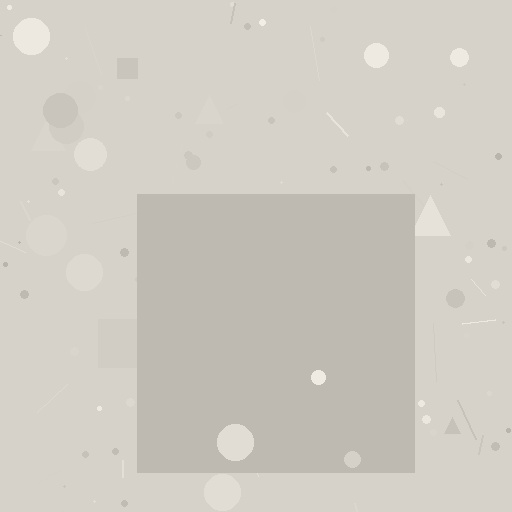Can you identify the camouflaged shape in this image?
The camouflaged shape is a square.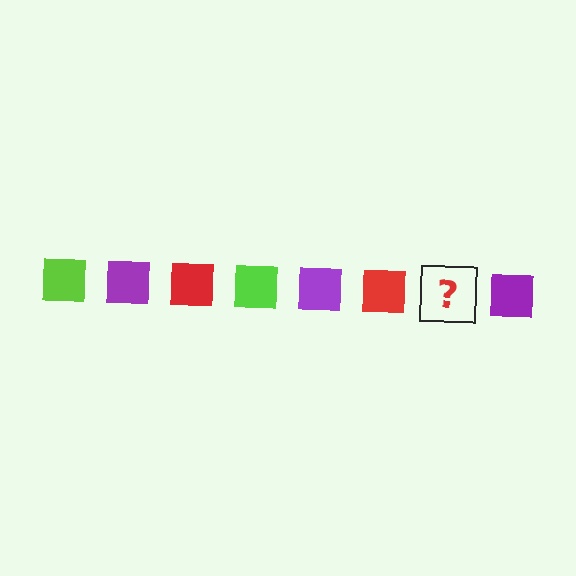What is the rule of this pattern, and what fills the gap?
The rule is that the pattern cycles through lime, purple, red squares. The gap should be filled with a lime square.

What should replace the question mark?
The question mark should be replaced with a lime square.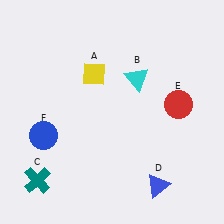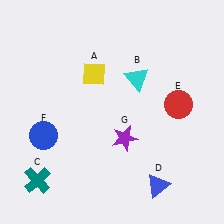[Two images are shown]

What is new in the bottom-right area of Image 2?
A purple star (G) was added in the bottom-right area of Image 2.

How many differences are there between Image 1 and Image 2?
There is 1 difference between the two images.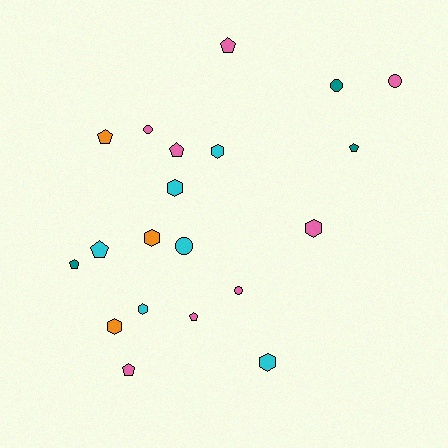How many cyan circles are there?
There is 1 cyan circle.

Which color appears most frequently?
Pink, with 8 objects.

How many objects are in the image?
There are 20 objects.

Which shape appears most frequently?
Pentagon, with 8 objects.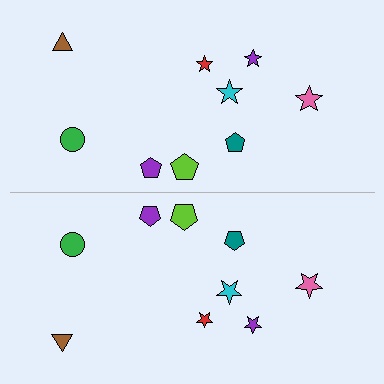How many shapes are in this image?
There are 18 shapes in this image.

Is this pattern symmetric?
Yes, this pattern has bilateral (reflection) symmetry.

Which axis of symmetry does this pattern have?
The pattern has a horizontal axis of symmetry running through the center of the image.